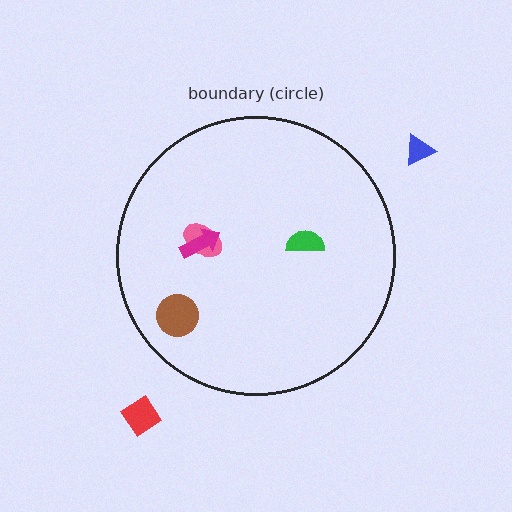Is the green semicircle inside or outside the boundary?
Inside.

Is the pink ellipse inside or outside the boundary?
Inside.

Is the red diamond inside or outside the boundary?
Outside.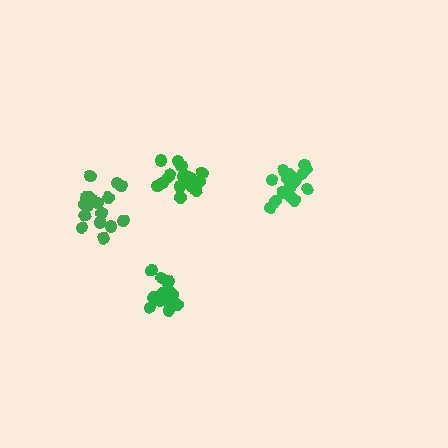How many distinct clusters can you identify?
There are 4 distinct clusters.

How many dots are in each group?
Group 1: 17 dots, Group 2: 14 dots, Group 3: 17 dots, Group 4: 16 dots (64 total).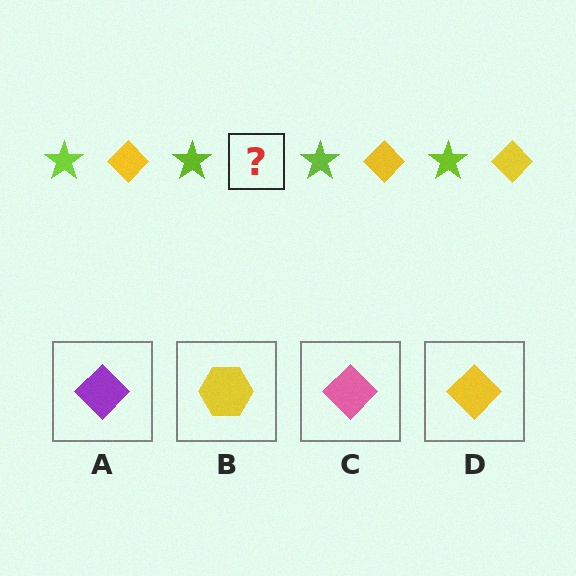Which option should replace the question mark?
Option D.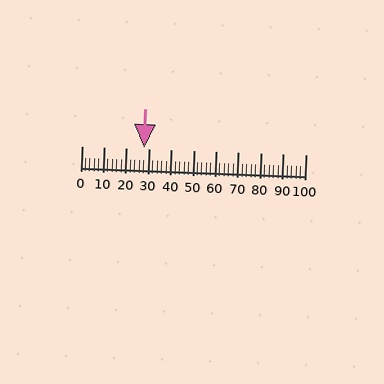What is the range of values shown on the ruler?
The ruler shows values from 0 to 100.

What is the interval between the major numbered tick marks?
The major tick marks are spaced 10 units apart.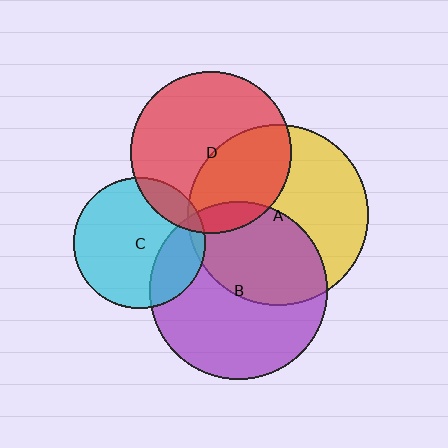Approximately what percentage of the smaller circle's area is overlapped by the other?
Approximately 10%.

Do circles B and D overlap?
Yes.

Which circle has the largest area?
Circle A (yellow).